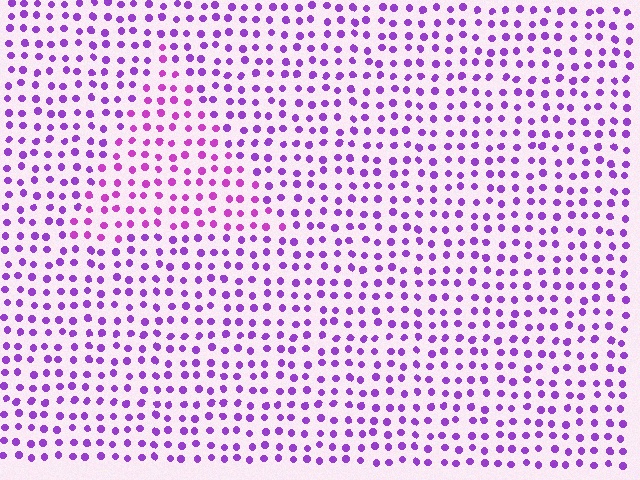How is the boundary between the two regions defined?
The boundary is defined purely by a slight shift in hue (about 24 degrees). Spacing, size, and orientation are identical on both sides.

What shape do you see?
I see a triangle.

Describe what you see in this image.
The image is filled with small purple elements in a uniform arrangement. A triangle-shaped region is visible where the elements are tinted to a slightly different hue, forming a subtle color boundary.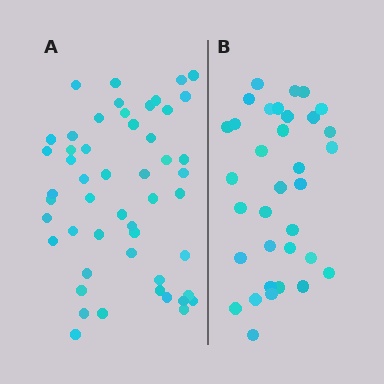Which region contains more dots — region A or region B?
Region A (the left region) has more dots.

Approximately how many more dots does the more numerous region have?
Region A has approximately 15 more dots than region B.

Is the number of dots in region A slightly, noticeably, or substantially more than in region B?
Region A has substantially more. The ratio is roughly 1.5 to 1.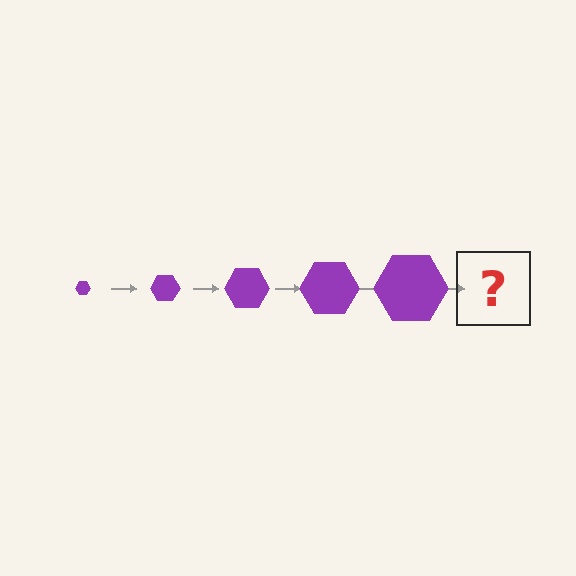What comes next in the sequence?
The next element should be a purple hexagon, larger than the previous one.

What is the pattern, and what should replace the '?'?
The pattern is that the hexagon gets progressively larger each step. The '?' should be a purple hexagon, larger than the previous one.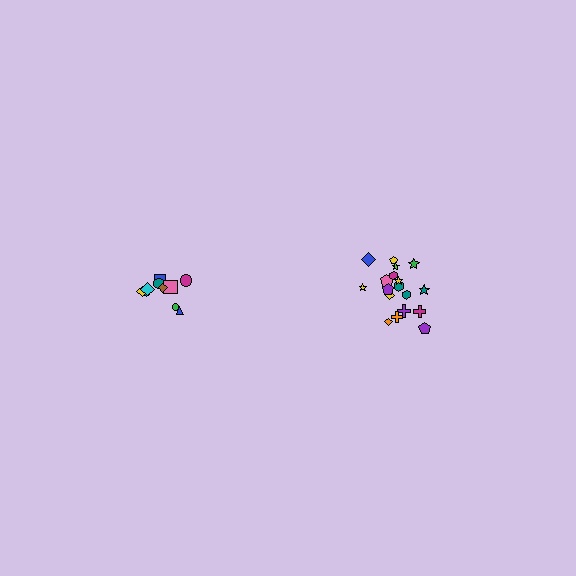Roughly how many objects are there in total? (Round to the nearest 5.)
Roughly 30 objects in total.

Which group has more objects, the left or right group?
The right group.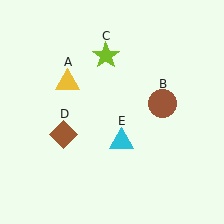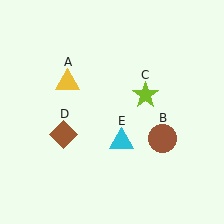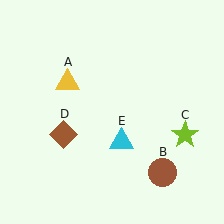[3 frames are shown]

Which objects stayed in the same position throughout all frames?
Yellow triangle (object A) and brown diamond (object D) and cyan triangle (object E) remained stationary.